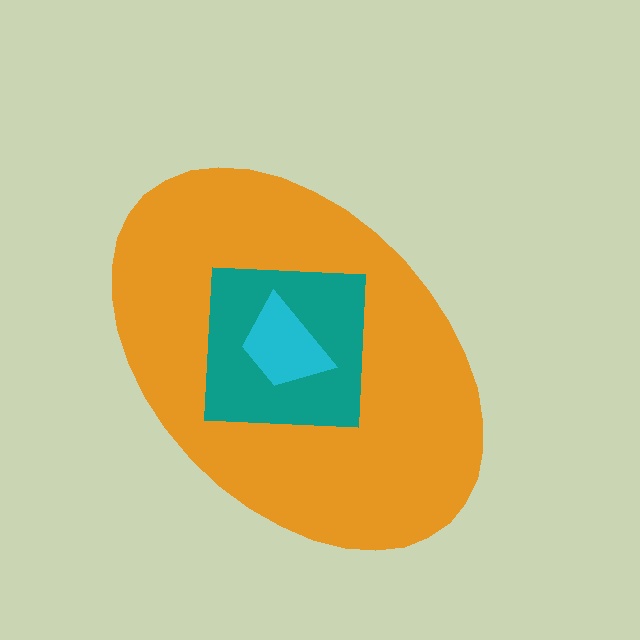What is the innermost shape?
The cyan trapezoid.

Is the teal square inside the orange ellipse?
Yes.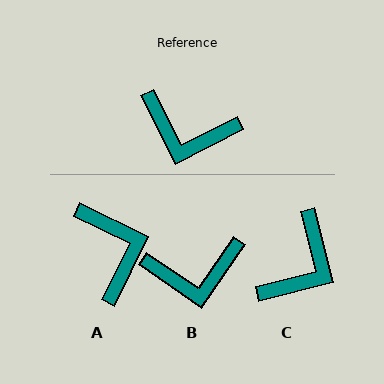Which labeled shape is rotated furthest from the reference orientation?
A, about 127 degrees away.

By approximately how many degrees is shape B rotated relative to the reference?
Approximately 28 degrees counter-clockwise.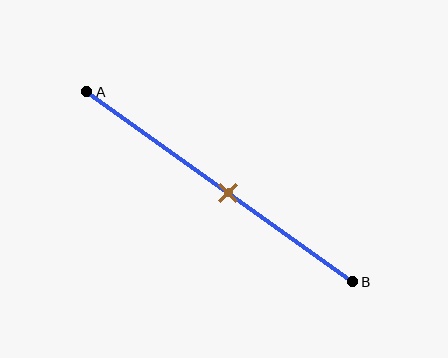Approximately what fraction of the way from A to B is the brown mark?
The brown mark is approximately 55% of the way from A to B.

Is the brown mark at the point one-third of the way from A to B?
No, the mark is at about 55% from A, not at the 33% one-third point.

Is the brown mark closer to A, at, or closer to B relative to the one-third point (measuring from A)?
The brown mark is closer to point B than the one-third point of segment AB.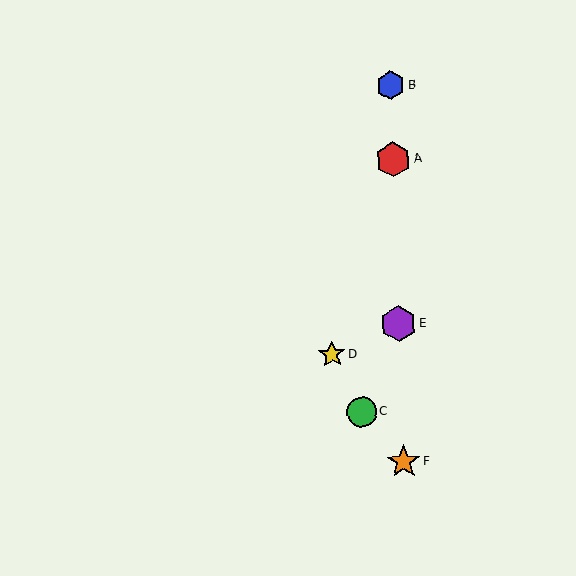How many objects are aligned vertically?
4 objects (A, B, E, F) are aligned vertically.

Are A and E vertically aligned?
Yes, both are at x≈393.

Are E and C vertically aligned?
No, E is at x≈399 and C is at x≈362.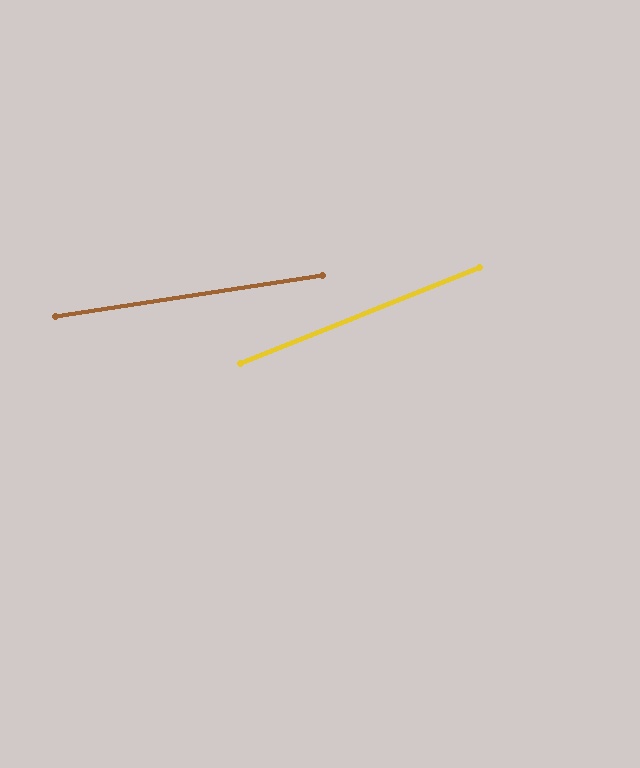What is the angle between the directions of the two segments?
Approximately 13 degrees.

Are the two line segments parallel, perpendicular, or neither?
Neither parallel nor perpendicular — they differ by about 13°.